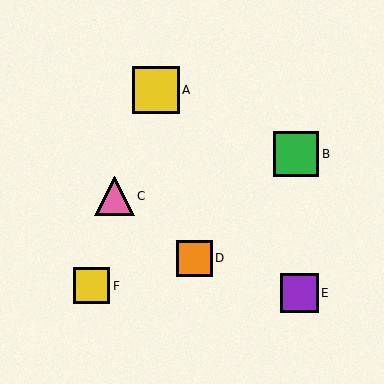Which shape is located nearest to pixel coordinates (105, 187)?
The pink triangle (labeled C) at (115, 196) is nearest to that location.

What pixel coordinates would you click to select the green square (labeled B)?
Click at (296, 154) to select the green square B.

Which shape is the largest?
The yellow square (labeled A) is the largest.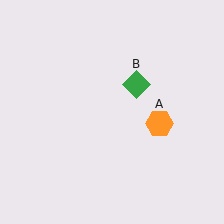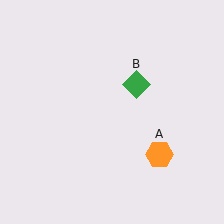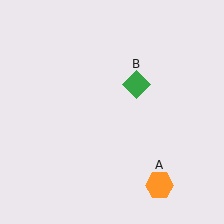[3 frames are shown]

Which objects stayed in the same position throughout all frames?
Green diamond (object B) remained stationary.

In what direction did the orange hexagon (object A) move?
The orange hexagon (object A) moved down.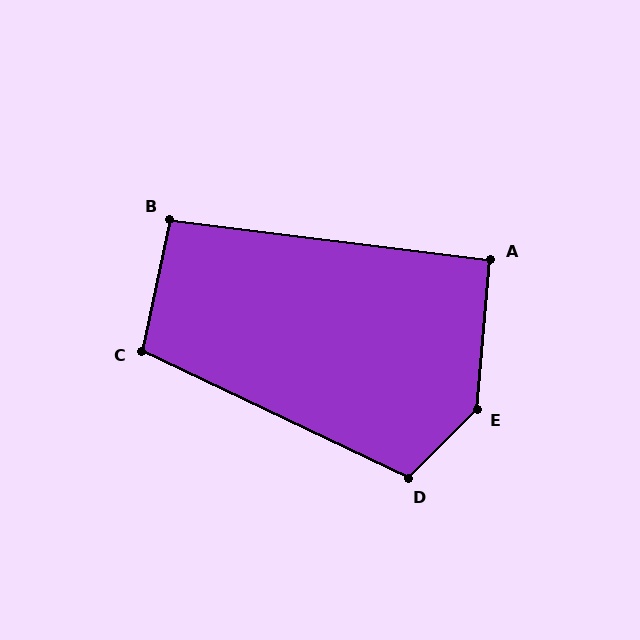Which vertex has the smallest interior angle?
A, at approximately 92 degrees.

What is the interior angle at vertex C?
Approximately 104 degrees (obtuse).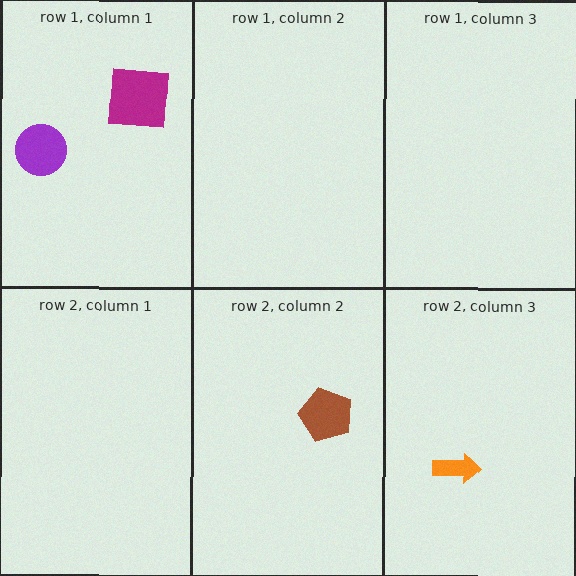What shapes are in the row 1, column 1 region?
The magenta square, the purple circle.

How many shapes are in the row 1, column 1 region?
2.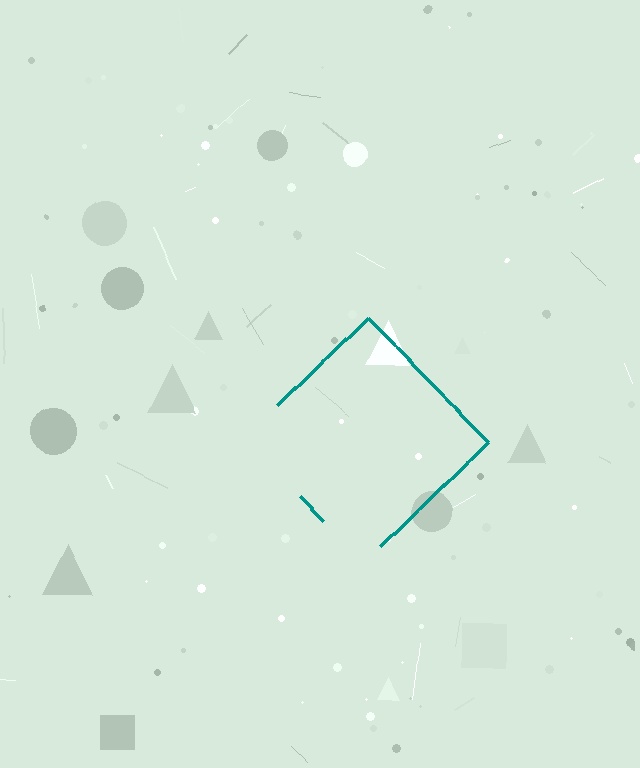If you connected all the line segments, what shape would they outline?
They would outline a diamond.